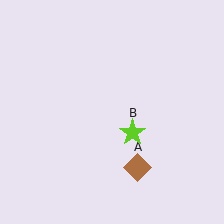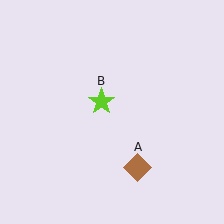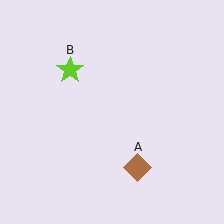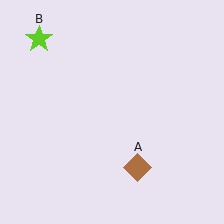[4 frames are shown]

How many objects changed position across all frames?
1 object changed position: lime star (object B).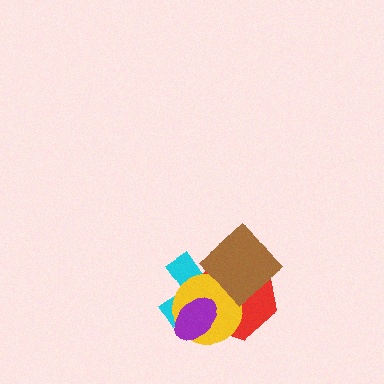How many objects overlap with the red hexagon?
4 objects overlap with the red hexagon.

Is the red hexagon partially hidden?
Yes, it is partially covered by another shape.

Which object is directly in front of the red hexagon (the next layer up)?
The yellow circle is directly in front of the red hexagon.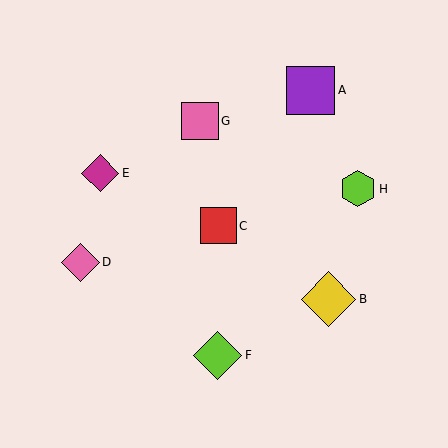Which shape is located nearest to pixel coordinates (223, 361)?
The lime diamond (labeled F) at (218, 355) is nearest to that location.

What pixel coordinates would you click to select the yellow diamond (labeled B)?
Click at (329, 299) to select the yellow diamond B.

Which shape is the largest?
The yellow diamond (labeled B) is the largest.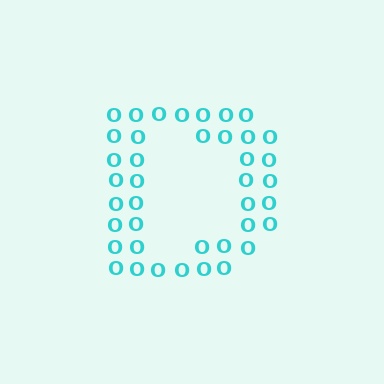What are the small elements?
The small elements are letter O's.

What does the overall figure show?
The overall figure shows the letter D.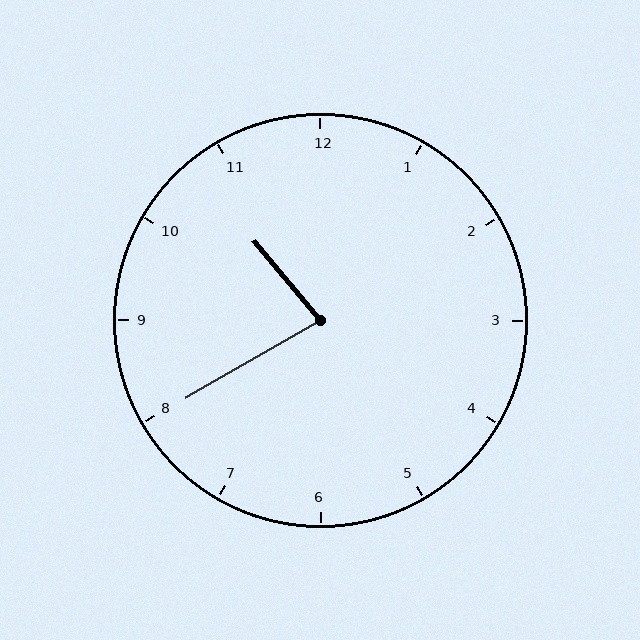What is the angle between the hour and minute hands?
Approximately 80 degrees.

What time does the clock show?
10:40.